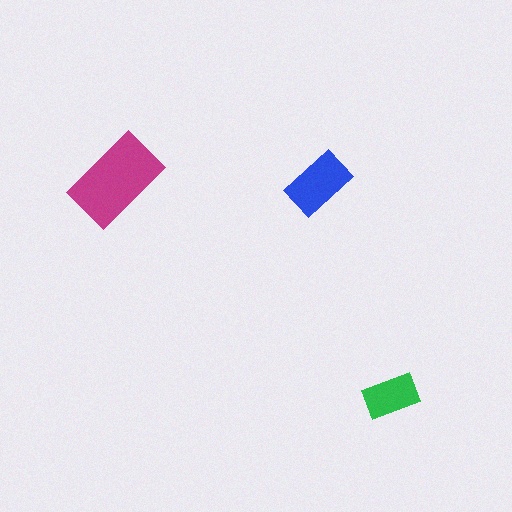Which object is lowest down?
The green rectangle is bottommost.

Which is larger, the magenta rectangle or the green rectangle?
The magenta one.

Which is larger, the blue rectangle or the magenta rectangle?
The magenta one.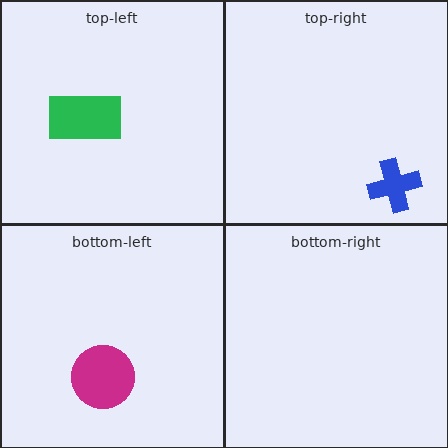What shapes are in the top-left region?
The green rectangle.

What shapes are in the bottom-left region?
The magenta circle.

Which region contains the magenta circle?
The bottom-left region.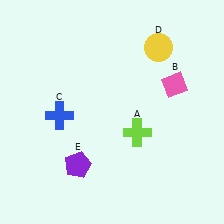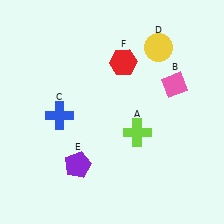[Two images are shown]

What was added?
A red hexagon (F) was added in Image 2.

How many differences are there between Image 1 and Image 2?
There is 1 difference between the two images.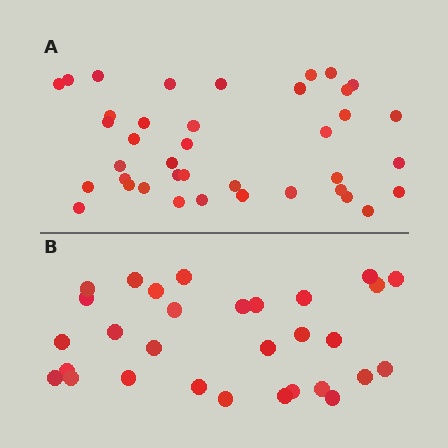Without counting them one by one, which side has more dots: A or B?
Region A (the top region) has more dots.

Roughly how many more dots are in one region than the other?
Region A has roughly 8 or so more dots than region B.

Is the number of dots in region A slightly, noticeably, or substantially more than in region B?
Region A has noticeably more, but not dramatically so. The ratio is roughly 1.3 to 1.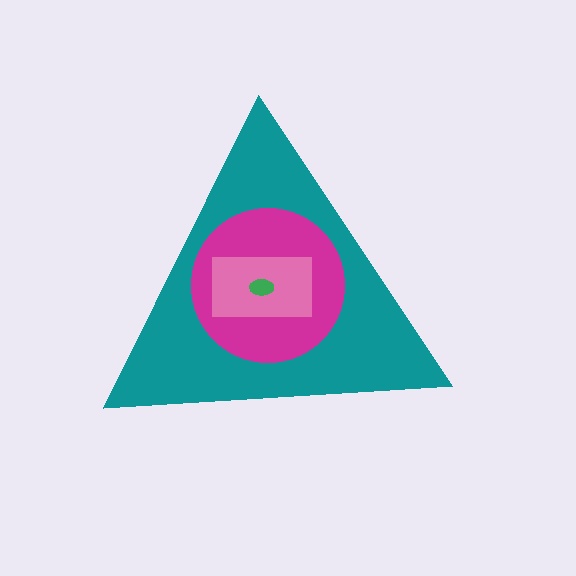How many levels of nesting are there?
4.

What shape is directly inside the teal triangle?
The magenta circle.